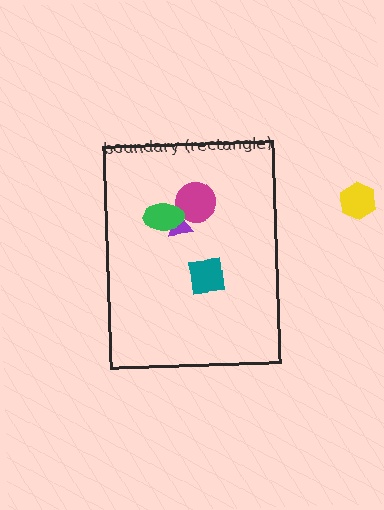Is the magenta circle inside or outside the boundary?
Inside.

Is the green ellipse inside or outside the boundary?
Inside.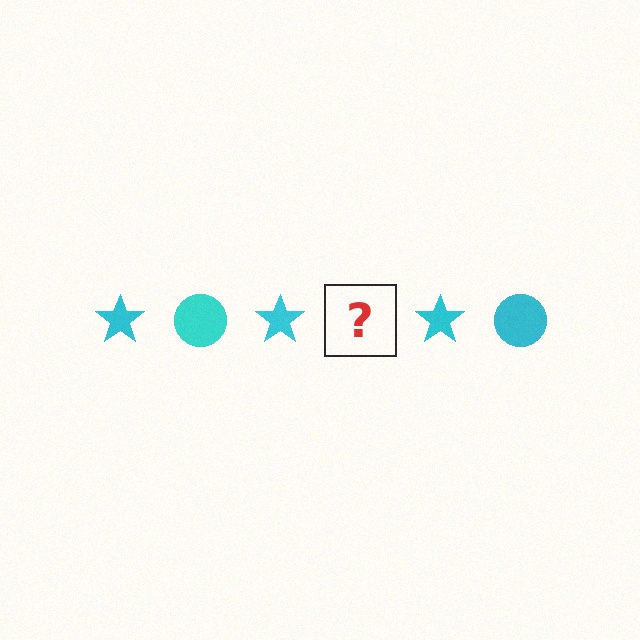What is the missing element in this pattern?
The missing element is a cyan circle.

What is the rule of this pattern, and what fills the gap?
The rule is that the pattern cycles through star, circle shapes in cyan. The gap should be filled with a cyan circle.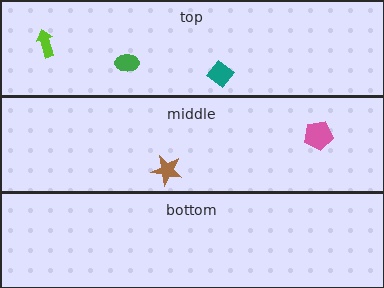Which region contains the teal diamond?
The top region.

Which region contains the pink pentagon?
The middle region.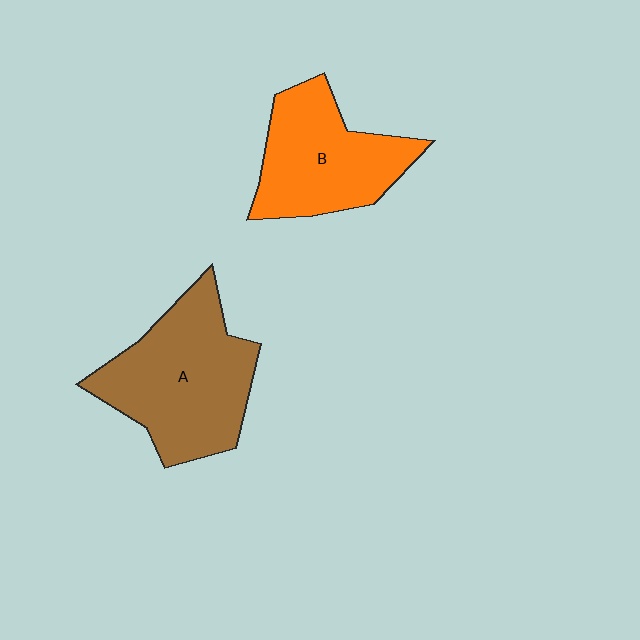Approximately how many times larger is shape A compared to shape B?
Approximately 1.3 times.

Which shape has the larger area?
Shape A (brown).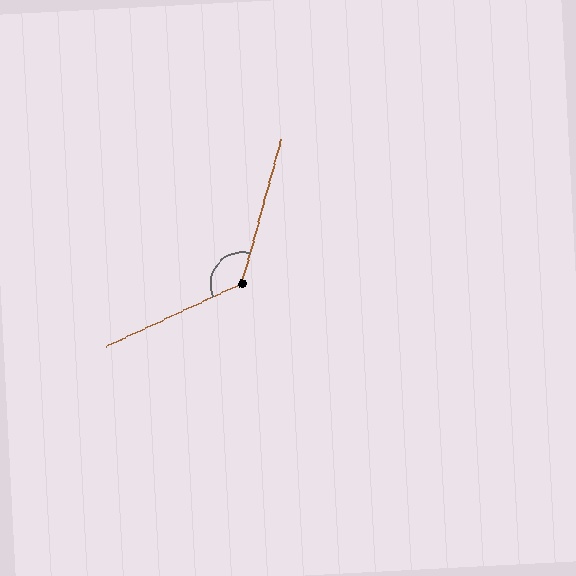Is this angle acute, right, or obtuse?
It is obtuse.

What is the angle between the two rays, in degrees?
Approximately 130 degrees.